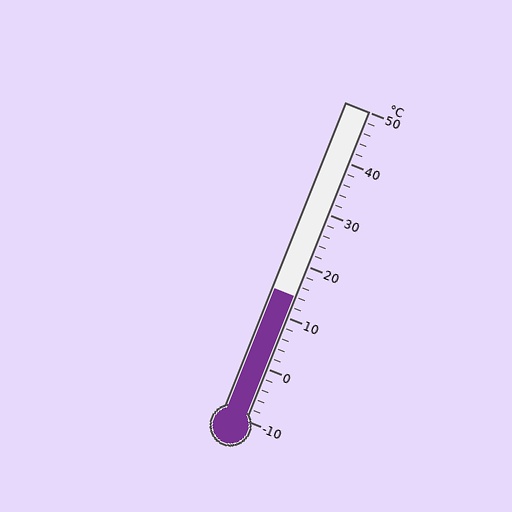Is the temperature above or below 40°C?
The temperature is below 40°C.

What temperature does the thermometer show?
The thermometer shows approximately 14°C.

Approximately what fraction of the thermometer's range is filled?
The thermometer is filled to approximately 40% of its range.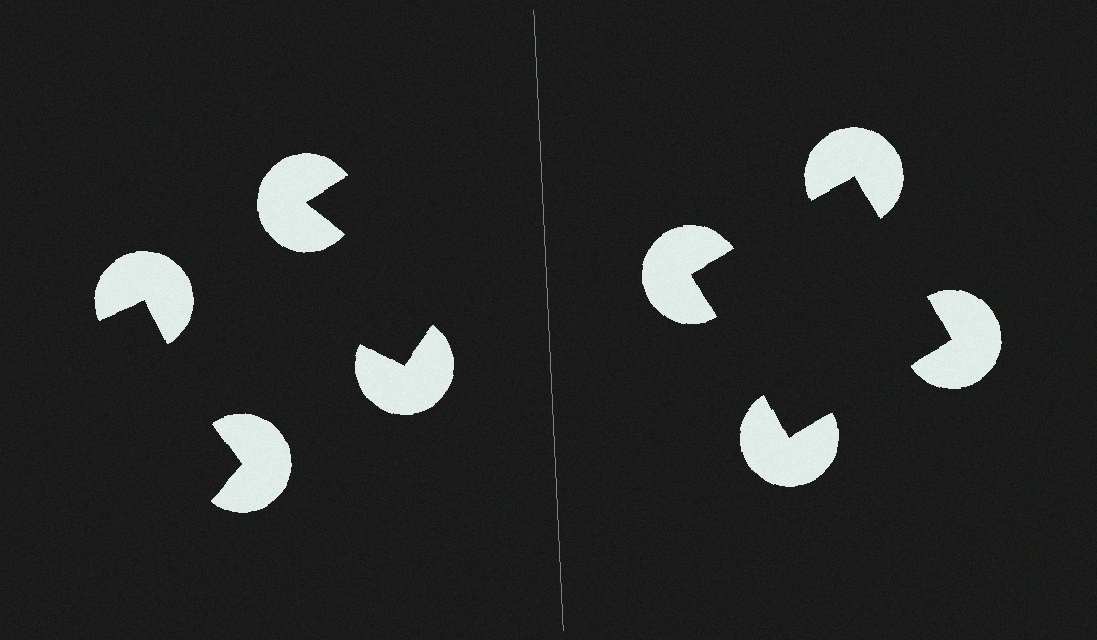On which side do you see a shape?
An illusory square appears on the right side. On the left side the wedge cuts are rotated, so no coherent shape forms.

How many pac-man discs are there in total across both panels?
8 — 4 on each side.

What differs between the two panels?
The pac-man discs are positioned identically on both sides; only the wedge orientations differ. On the right they align to a square; on the left they are misaligned.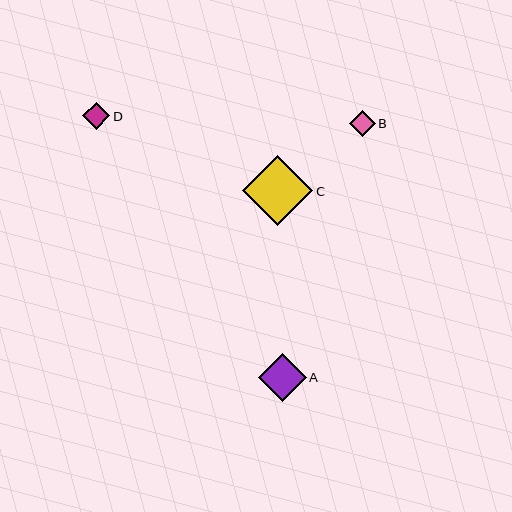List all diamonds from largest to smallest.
From largest to smallest: C, A, D, B.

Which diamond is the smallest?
Diamond B is the smallest with a size of approximately 25 pixels.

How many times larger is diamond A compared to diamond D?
Diamond A is approximately 1.8 times the size of diamond D.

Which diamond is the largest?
Diamond C is the largest with a size of approximately 70 pixels.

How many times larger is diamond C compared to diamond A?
Diamond C is approximately 1.5 times the size of diamond A.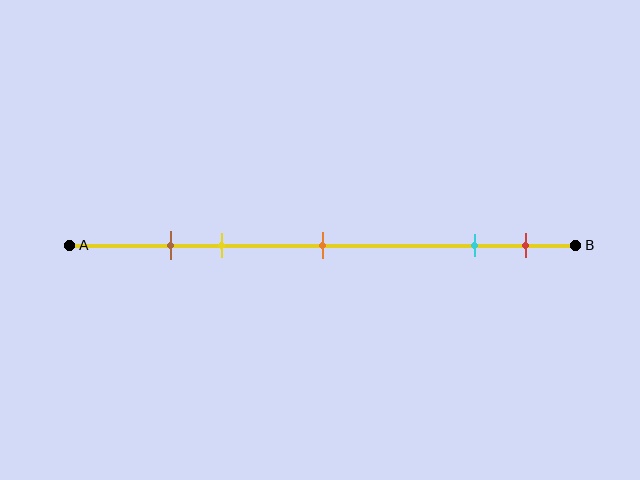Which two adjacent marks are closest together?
The brown and yellow marks are the closest adjacent pair.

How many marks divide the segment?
There are 5 marks dividing the segment.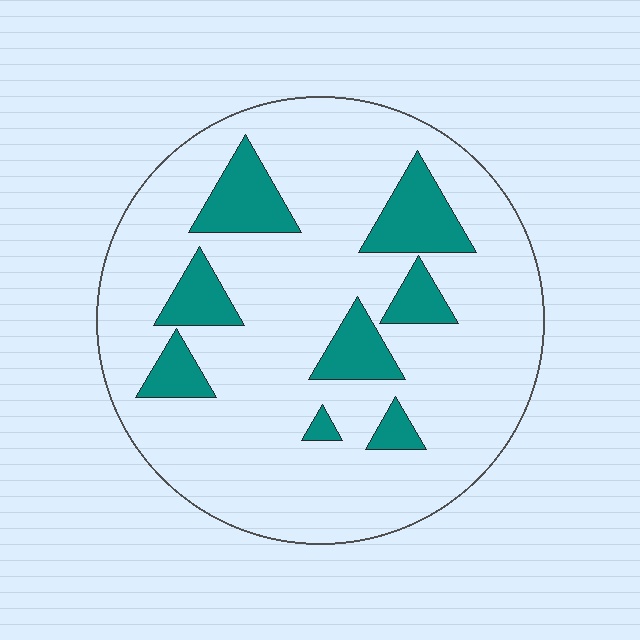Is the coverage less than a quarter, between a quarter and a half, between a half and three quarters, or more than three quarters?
Less than a quarter.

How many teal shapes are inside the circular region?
8.